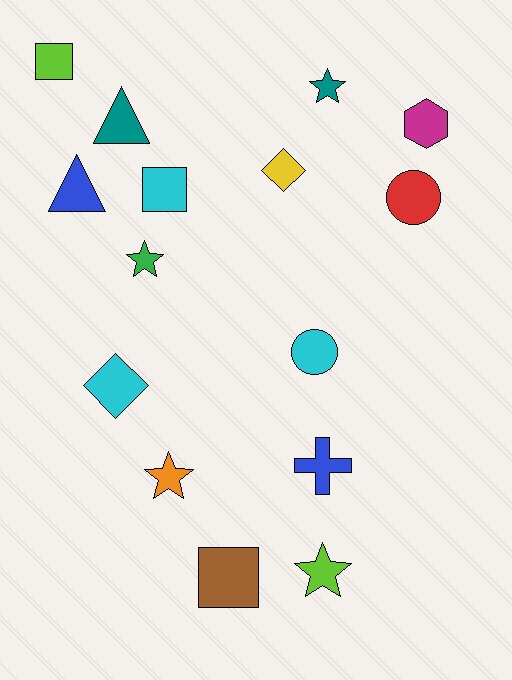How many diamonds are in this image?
There are 2 diamonds.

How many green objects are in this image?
There is 1 green object.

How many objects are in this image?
There are 15 objects.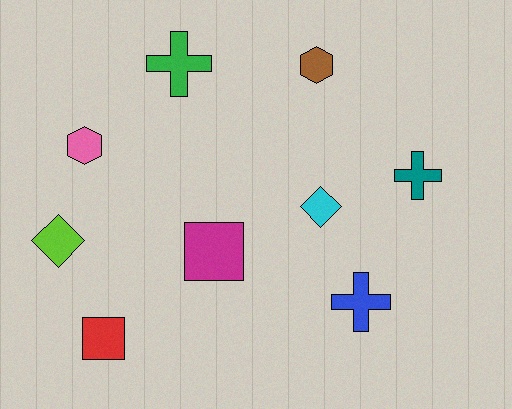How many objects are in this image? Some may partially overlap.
There are 9 objects.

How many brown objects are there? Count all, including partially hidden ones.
There is 1 brown object.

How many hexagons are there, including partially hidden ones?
There are 2 hexagons.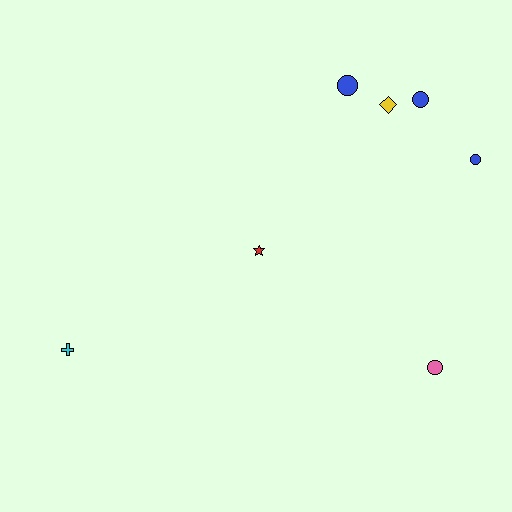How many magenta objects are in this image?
There are no magenta objects.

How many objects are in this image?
There are 7 objects.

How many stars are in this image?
There is 1 star.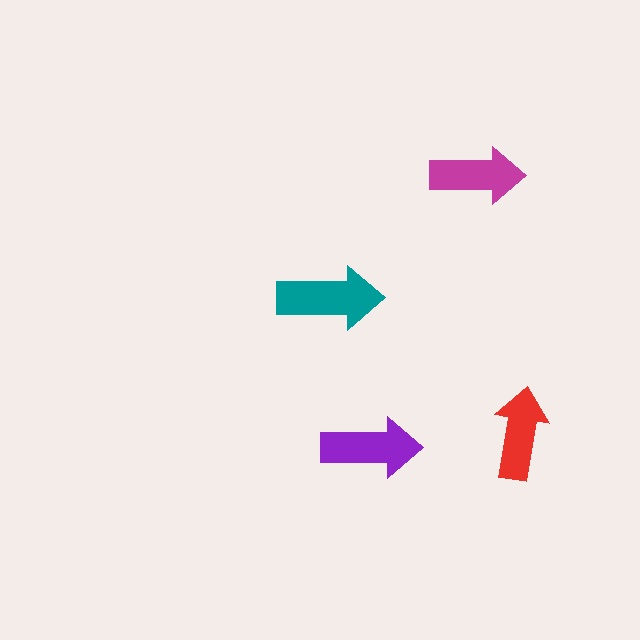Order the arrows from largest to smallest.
the teal one, the purple one, the magenta one, the red one.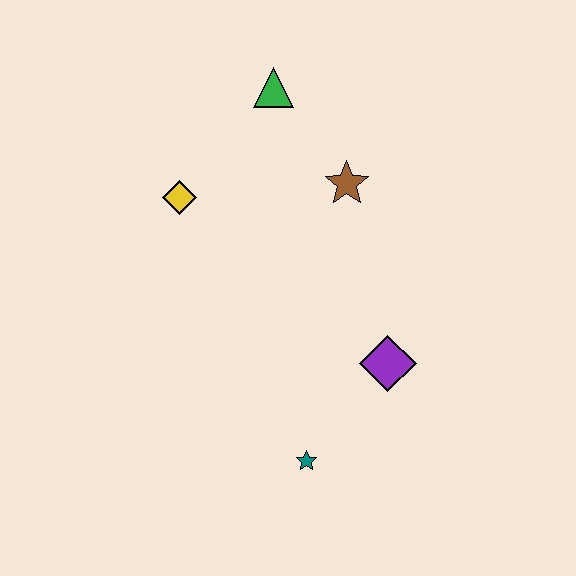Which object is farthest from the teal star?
The green triangle is farthest from the teal star.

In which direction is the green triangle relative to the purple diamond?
The green triangle is above the purple diamond.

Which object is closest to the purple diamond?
The teal star is closest to the purple diamond.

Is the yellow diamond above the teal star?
Yes